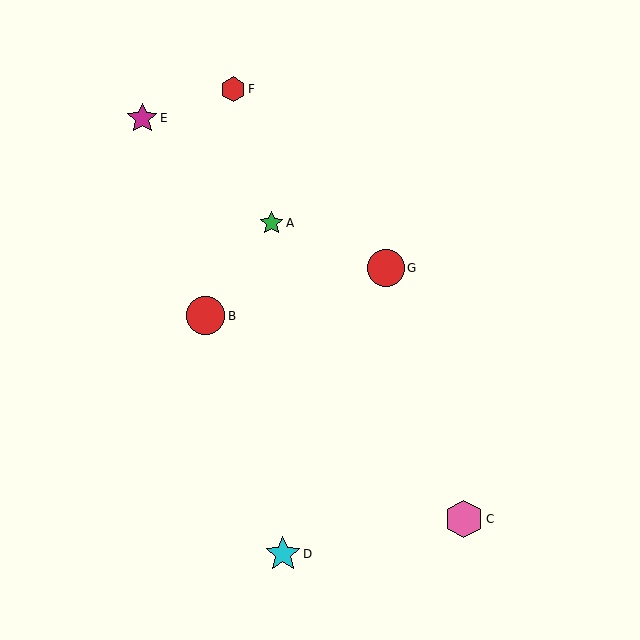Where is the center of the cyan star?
The center of the cyan star is at (283, 554).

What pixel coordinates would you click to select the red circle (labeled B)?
Click at (206, 316) to select the red circle B.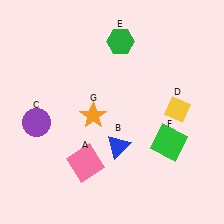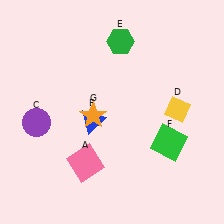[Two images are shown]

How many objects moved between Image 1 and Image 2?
1 object moved between the two images.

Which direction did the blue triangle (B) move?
The blue triangle (B) moved left.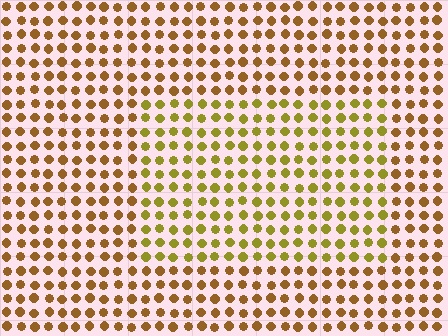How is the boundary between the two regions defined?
The boundary is defined purely by a slight shift in hue (about 29 degrees). Spacing, size, and orientation are identical on both sides.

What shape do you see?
I see a rectangle.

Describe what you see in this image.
The image is filled with small brown elements in a uniform arrangement. A rectangle-shaped region is visible where the elements are tinted to a slightly different hue, forming a subtle color boundary.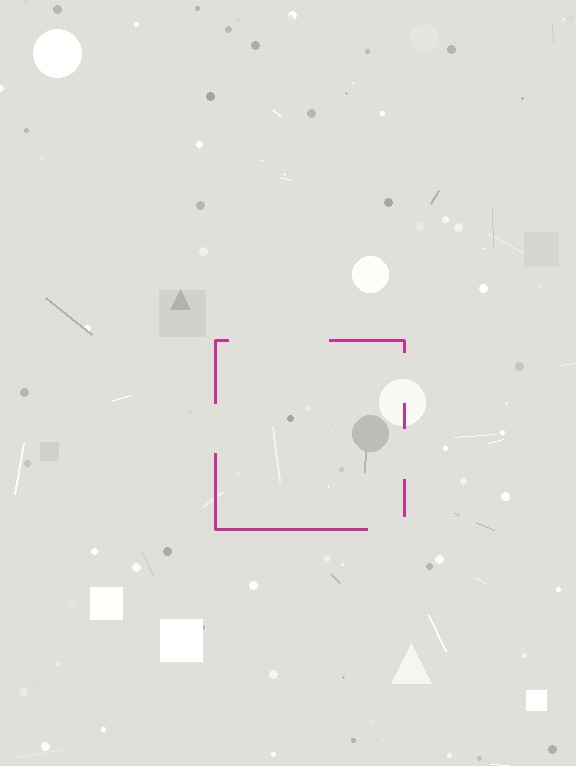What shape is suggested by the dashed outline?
The dashed outline suggests a square.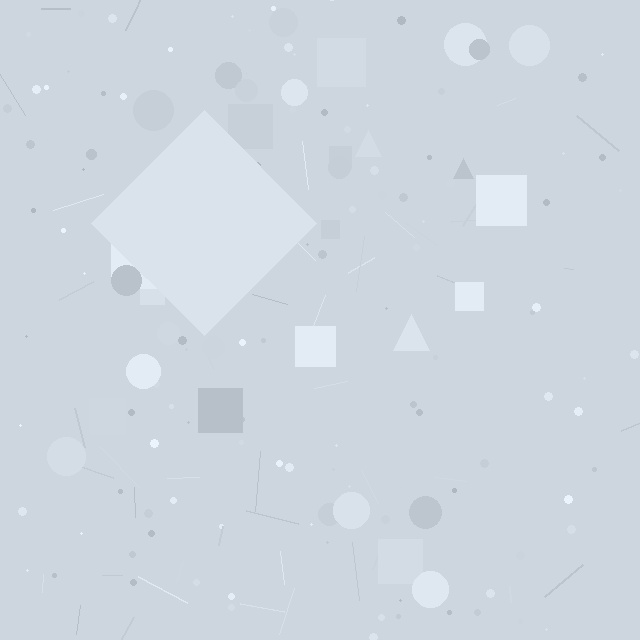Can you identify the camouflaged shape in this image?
The camouflaged shape is a diamond.